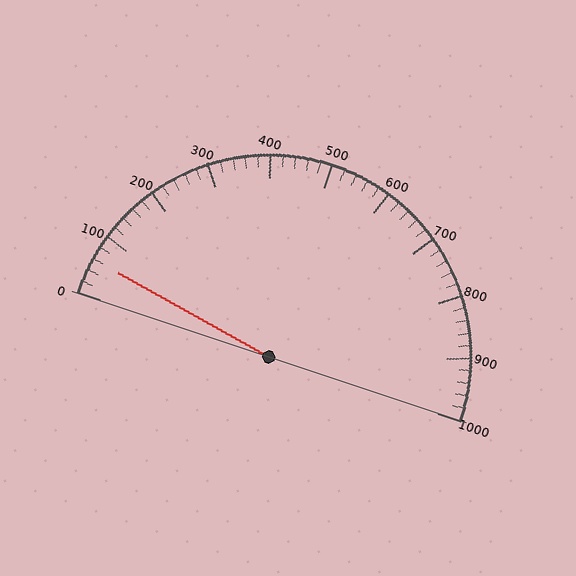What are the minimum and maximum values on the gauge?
The gauge ranges from 0 to 1000.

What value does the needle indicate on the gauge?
The needle indicates approximately 60.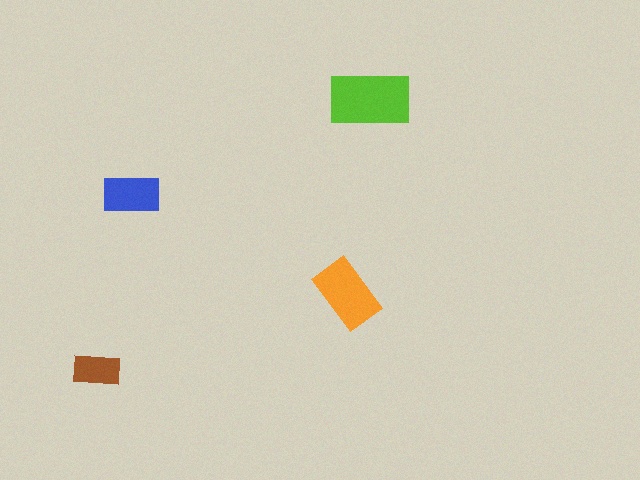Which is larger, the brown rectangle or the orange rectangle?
The orange one.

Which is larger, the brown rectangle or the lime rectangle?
The lime one.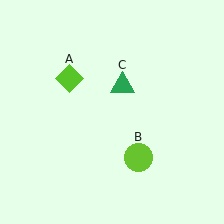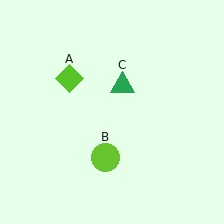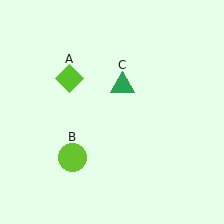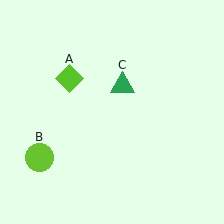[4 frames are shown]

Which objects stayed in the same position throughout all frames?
Lime diamond (object A) and green triangle (object C) remained stationary.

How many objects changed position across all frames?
1 object changed position: lime circle (object B).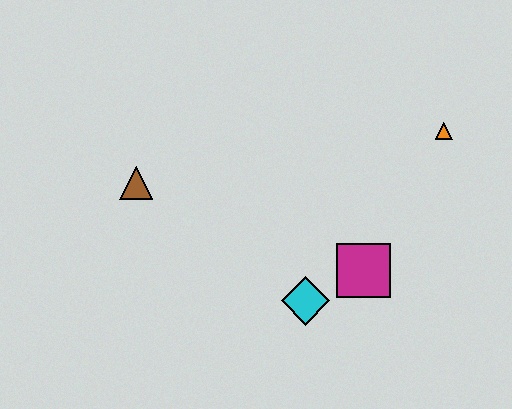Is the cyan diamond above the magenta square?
No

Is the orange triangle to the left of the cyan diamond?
No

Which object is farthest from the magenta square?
The brown triangle is farthest from the magenta square.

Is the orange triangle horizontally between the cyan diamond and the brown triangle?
No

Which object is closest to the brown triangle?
The cyan diamond is closest to the brown triangle.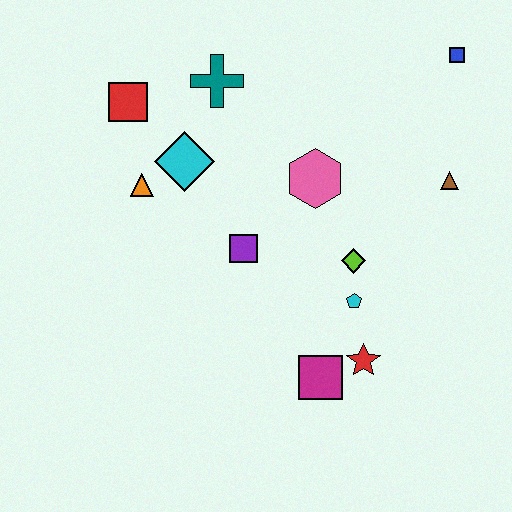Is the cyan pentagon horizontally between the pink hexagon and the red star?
Yes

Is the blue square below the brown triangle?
No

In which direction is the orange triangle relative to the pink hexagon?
The orange triangle is to the left of the pink hexagon.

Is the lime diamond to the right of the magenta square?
Yes